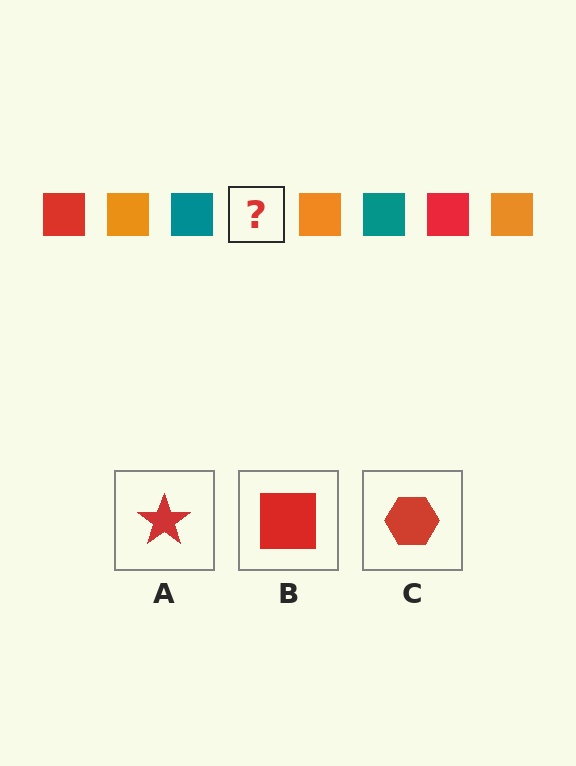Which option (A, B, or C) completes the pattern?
B.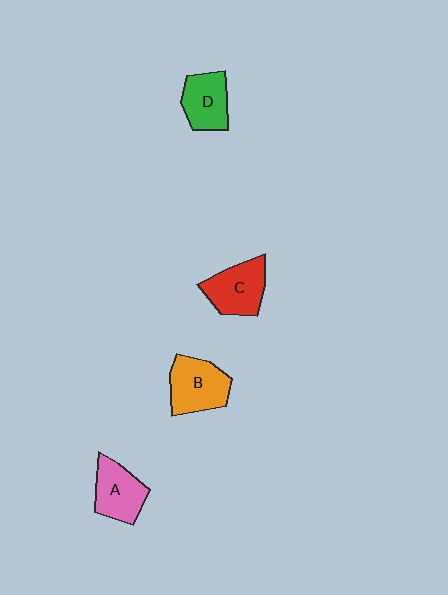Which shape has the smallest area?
Shape D (green).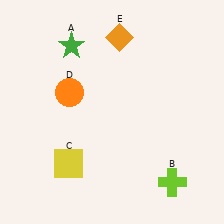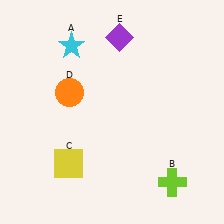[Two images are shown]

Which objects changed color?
A changed from green to cyan. E changed from orange to purple.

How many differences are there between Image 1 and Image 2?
There are 2 differences between the two images.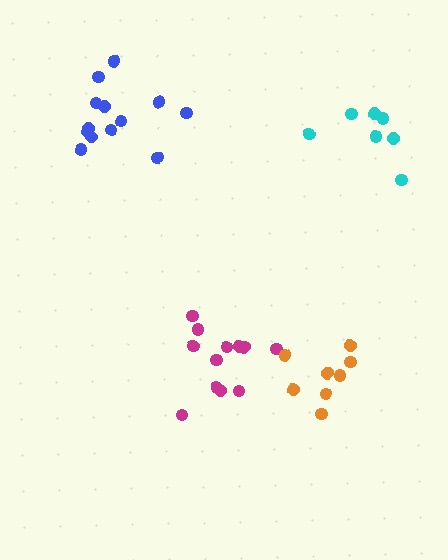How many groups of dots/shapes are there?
There are 4 groups.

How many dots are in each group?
Group 1: 12 dots, Group 2: 7 dots, Group 3: 8 dots, Group 4: 13 dots (40 total).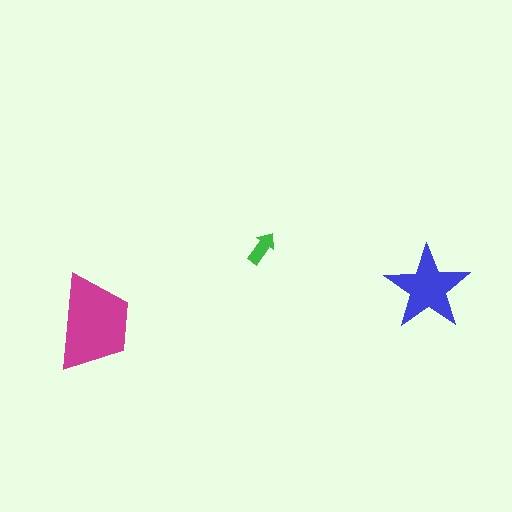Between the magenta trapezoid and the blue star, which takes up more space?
The magenta trapezoid.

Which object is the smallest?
The green arrow.